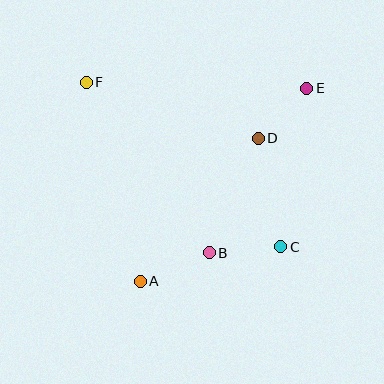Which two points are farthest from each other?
Points A and E are farthest from each other.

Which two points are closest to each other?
Points D and E are closest to each other.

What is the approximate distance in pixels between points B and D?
The distance between B and D is approximately 124 pixels.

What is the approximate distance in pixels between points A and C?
The distance between A and C is approximately 145 pixels.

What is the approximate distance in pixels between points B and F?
The distance between B and F is approximately 210 pixels.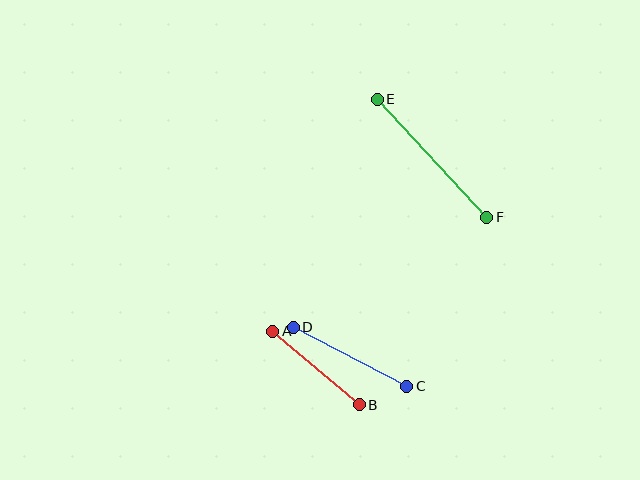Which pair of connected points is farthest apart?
Points E and F are farthest apart.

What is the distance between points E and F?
The distance is approximately 161 pixels.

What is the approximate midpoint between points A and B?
The midpoint is at approximately (316, 368) pixels.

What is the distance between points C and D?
The distance is approximately 128 pixels.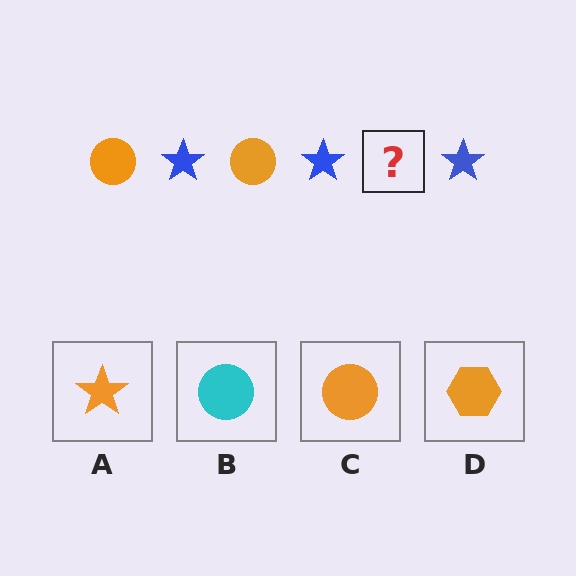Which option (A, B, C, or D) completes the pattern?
C.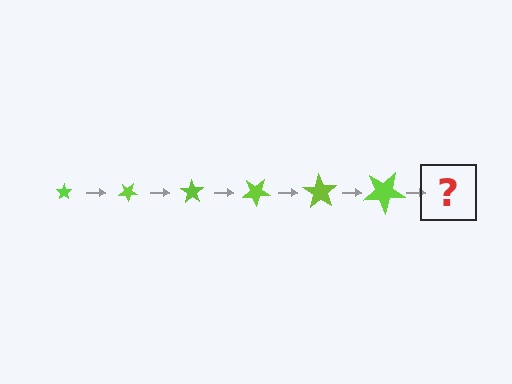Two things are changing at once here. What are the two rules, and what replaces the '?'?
The two rules are that the star grows larger each step and it rotates 35 degrees each step. The '?' should be a star, larger than the previous one and rotated 210 degrees from the start.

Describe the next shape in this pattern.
It should be a star, larger than the previous one and rotated 210 degrees from the start.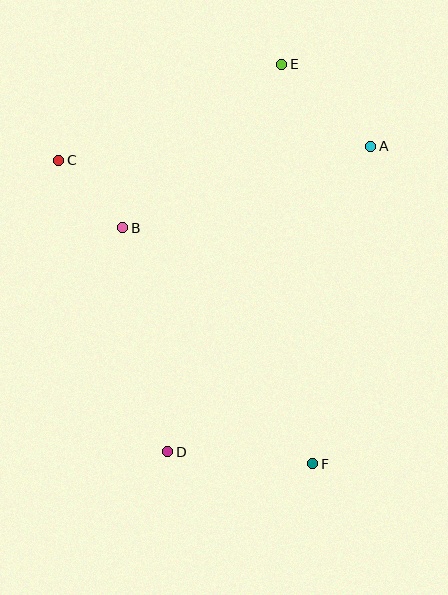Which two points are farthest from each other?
Points D and E are farthest from each other.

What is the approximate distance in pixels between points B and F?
The distance between B and F is approximately 304 pixels.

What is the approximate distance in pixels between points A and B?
The distance between A and B is approximately 261 pixels.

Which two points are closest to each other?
Points B and C are closest to each other.